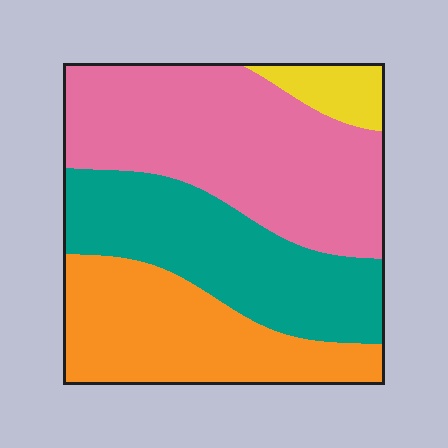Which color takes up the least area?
Yellow, at roughly 5%.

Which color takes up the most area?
Pink, at roughly 40%.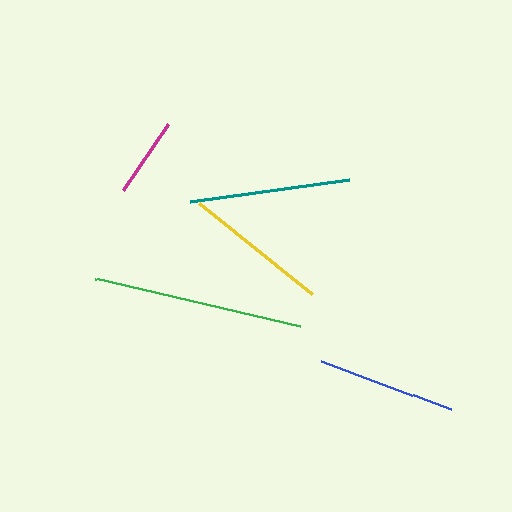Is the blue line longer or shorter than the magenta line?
The blue line is longer than the magenta line.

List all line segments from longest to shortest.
From longest to shortest: green, teal, yellow, blue, magenta.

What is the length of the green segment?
The green segment is approximately 210 pixels long.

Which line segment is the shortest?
The magenta line is the shortest at approximately 80 pixels.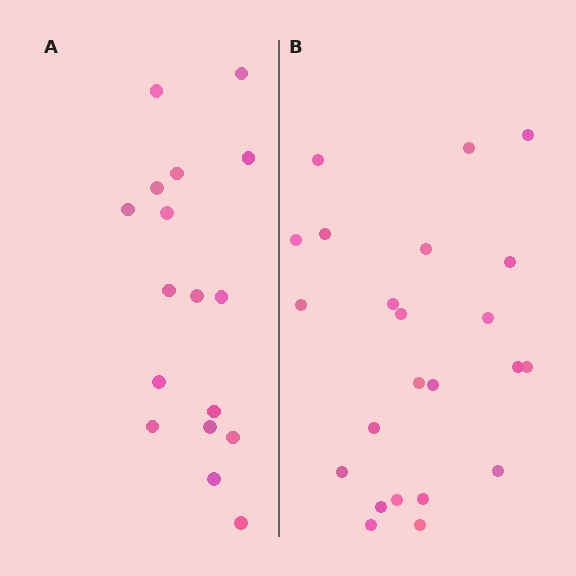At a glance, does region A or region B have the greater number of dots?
Region B (the right region) has more dots.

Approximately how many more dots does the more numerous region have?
Region B has about 6 more dots than region A.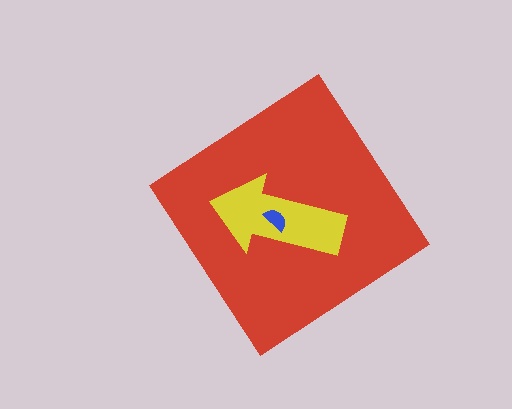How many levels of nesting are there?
3.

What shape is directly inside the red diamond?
The yellow arrow.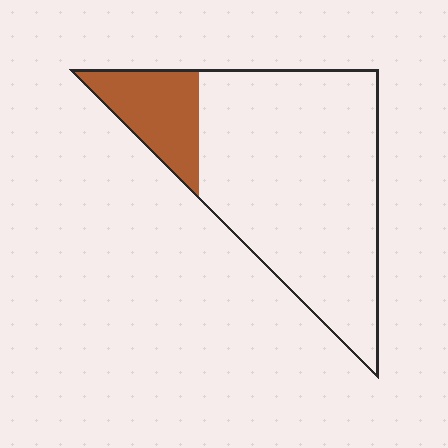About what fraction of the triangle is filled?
About one sixth (1/6).